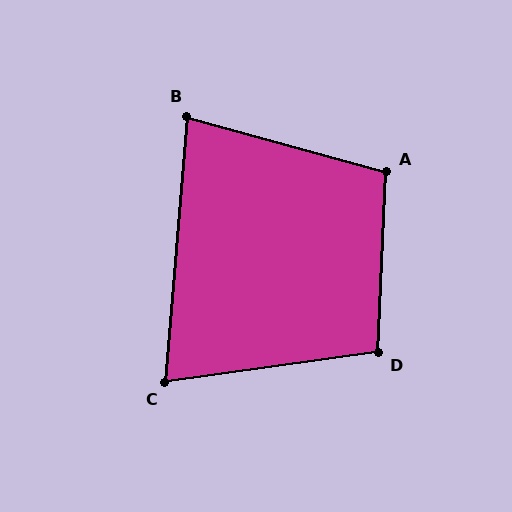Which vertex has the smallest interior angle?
C, at approximately 77 degrees.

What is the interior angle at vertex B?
Approximately 79 degrees (acute).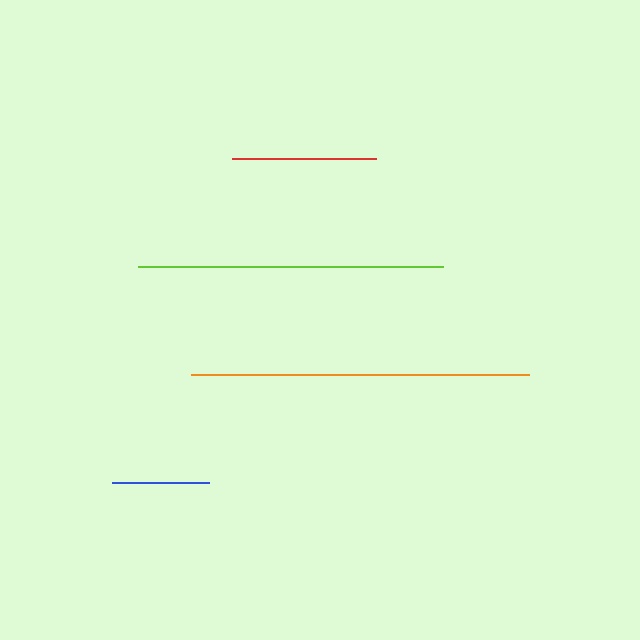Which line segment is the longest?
The orange line is the longest at approximately 338 pixels.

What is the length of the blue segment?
The blue segment is approximately 97 pixels long.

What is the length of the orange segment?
The orange segment is approximately 338 pixels long.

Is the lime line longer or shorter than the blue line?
The lime line is longer than the blue line.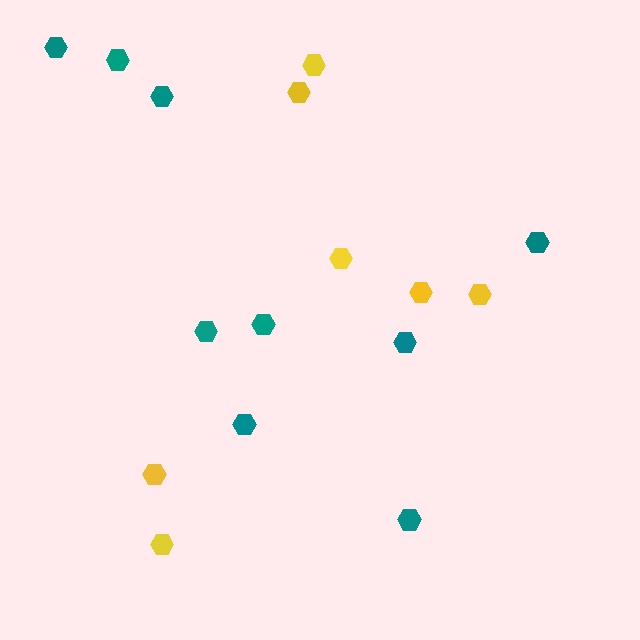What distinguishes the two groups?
There are 2 groups: one group of yellow hexagons (7) and one group of teal hexagons (9).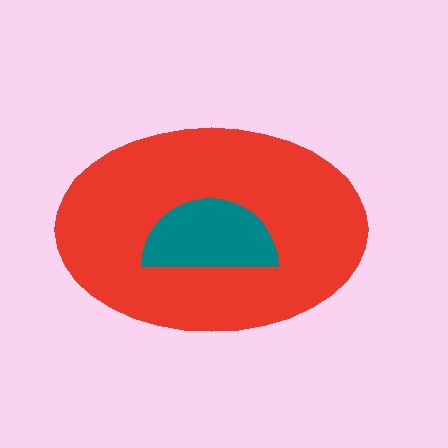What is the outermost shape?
The red ellipse.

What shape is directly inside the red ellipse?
The teal semicircle.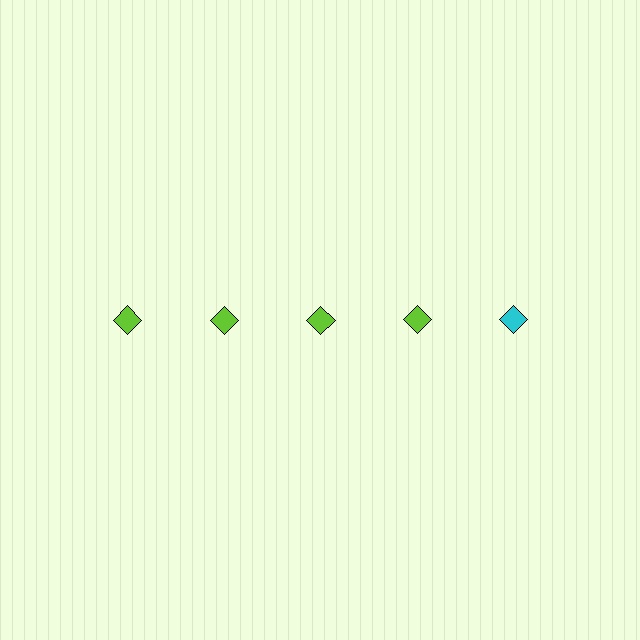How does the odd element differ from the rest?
It has a different color: cyan instead of lime.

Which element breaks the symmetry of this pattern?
The cyan diamond in the top row, rightmost column breaks the symmetry. All other shapes are lime diamonds.